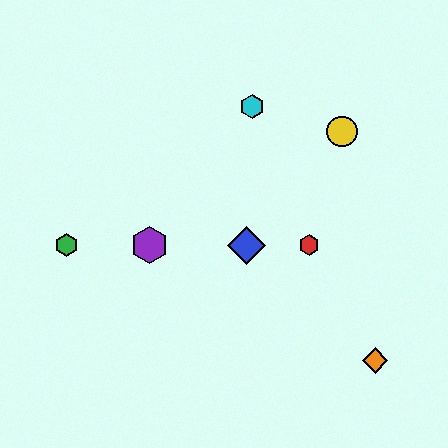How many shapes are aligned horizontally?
4 shapes (the red hexagon, the blue diamond, the green hexagon, the purple hexagon) are aligned horizontally.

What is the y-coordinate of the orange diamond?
The orange diamond is at y≈361.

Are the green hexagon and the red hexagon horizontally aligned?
Yes, both are at y≈245.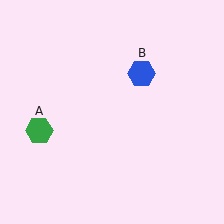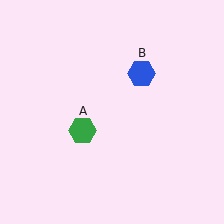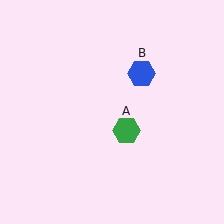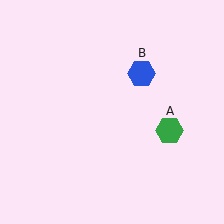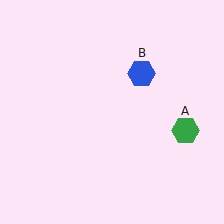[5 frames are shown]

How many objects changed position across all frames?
1 object changed position: green hexagon (object A).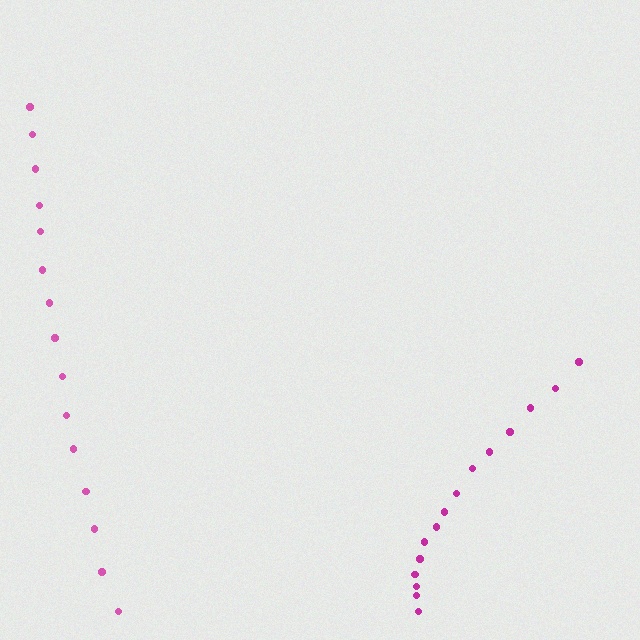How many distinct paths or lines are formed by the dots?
There are 2 distinct paths.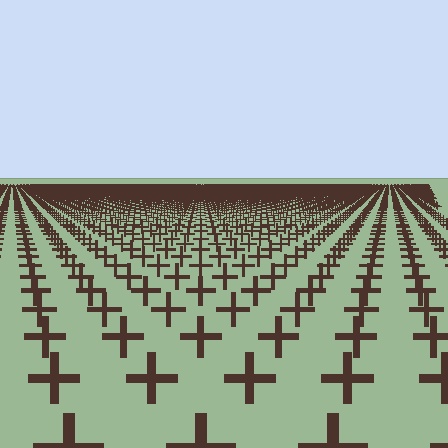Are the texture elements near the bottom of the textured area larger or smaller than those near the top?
Larger. Near the bottom, elements are closer to the viewer and appear at a bigger on-screen size.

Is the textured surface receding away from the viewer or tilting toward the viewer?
The surface is receding away from the viewer. Texture elements get smaller and denser toward the top.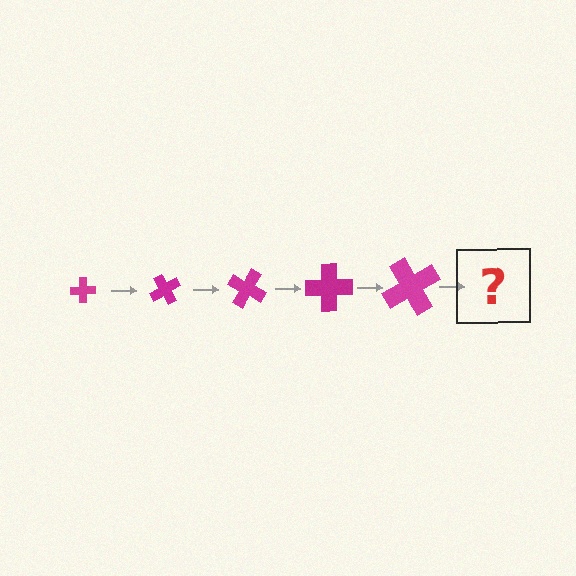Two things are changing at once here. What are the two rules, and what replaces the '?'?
The two rules are that the cross grows larger each step and it rotates 60 degrees each step. The '?' should be a cross, larger than the previous one and rotated 300 degrees from the start.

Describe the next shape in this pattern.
It should be a cross, larger than the previous one and rotated 300 degrees from the start.